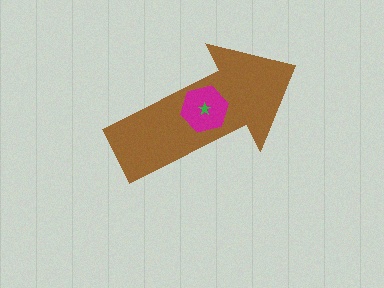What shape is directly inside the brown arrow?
The magenta hexagon.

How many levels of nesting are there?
3.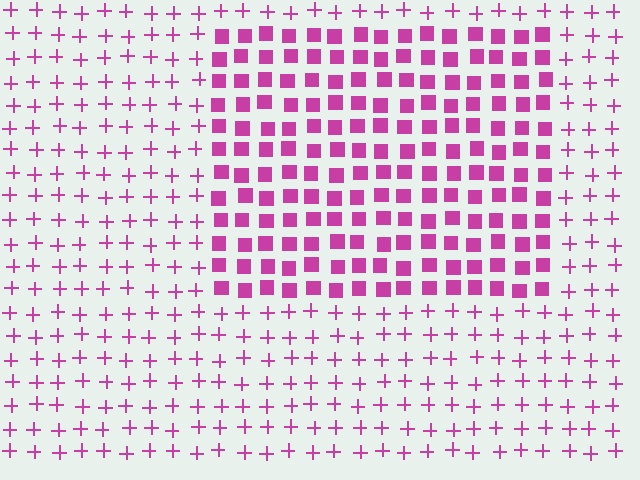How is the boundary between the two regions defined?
The boundary is defined by a change in element shape: squares inside vs. plus signs outside. All elements share the same color and spacing.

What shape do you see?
I see a rectangle.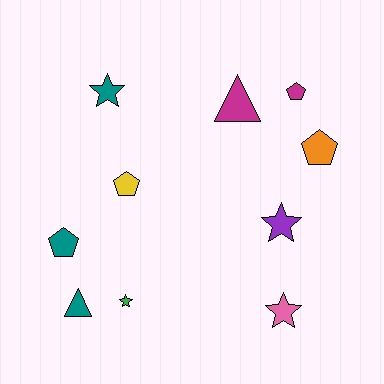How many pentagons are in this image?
There are 4 pentagons.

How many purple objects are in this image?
There is 1 purple object.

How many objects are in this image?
There are 10 objects.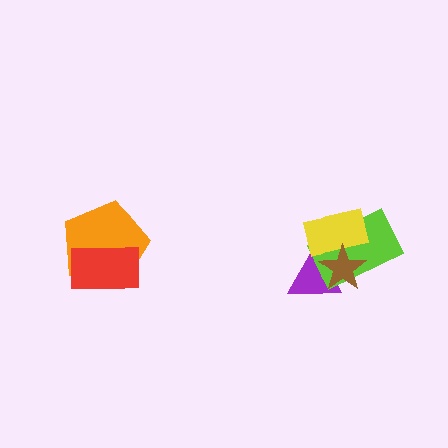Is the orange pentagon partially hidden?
Yes, it is partially covered by another shape.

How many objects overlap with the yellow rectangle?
3 objects overlap with the yellow rectangle.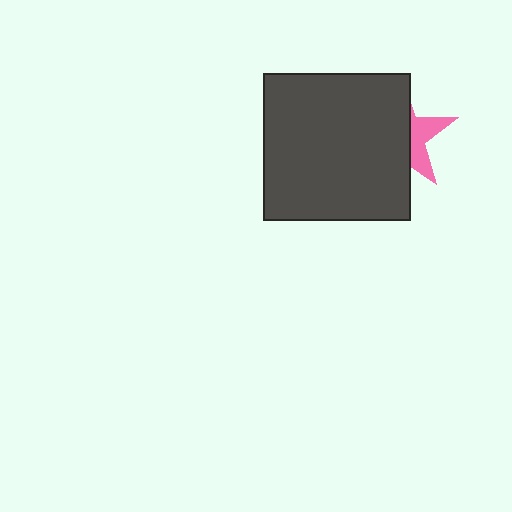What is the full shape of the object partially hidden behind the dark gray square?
The partially hidden object is a pink star.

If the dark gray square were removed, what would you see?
You would see the complete pink star.